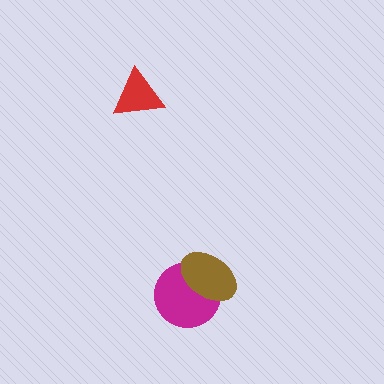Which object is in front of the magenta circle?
The brown ellipse is in front of the magenta circle.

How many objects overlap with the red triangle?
0 objects overlap with the red triangle.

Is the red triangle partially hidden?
No, no other shape covers it.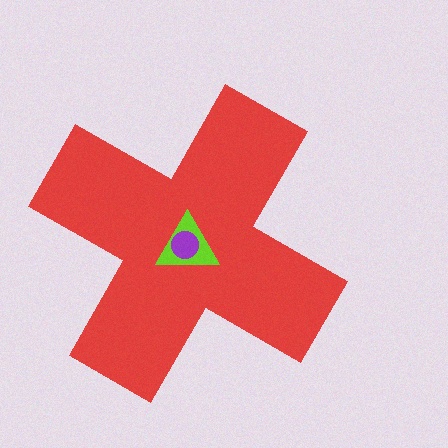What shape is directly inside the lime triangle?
The purple circle.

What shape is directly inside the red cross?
The lime triangle.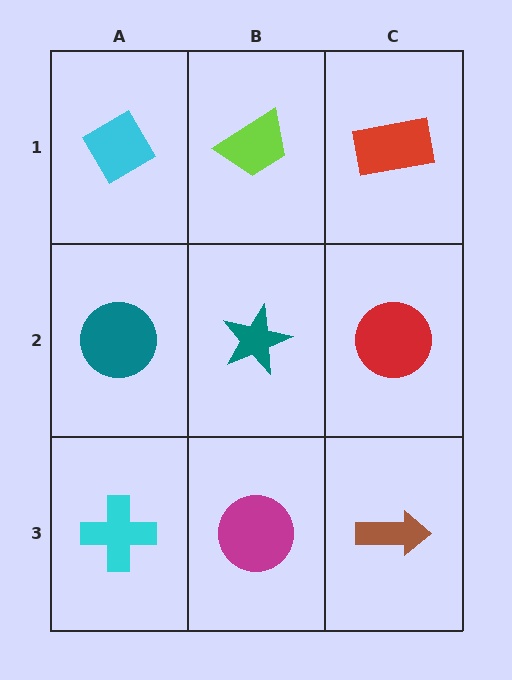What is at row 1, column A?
A cyan diamond.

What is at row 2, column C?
A red circle.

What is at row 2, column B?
A teal star.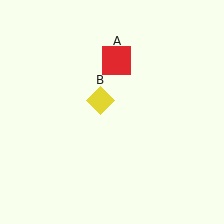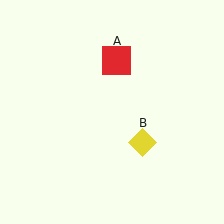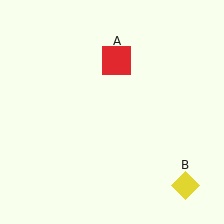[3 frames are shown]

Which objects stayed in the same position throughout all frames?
Red square (object A) remained stationary.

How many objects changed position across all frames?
1 object changed position: yellow diamond (object B).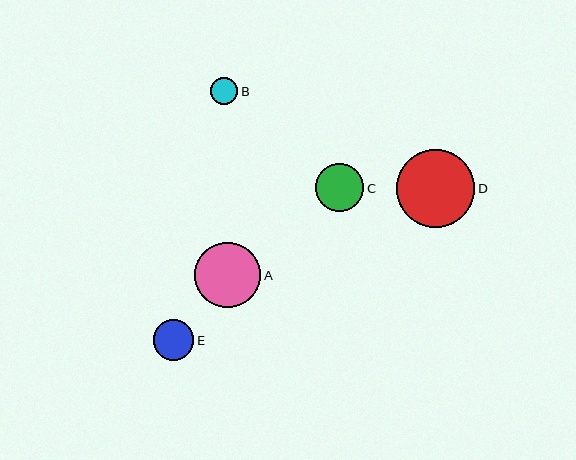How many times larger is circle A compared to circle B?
Circle A is approximately 2.4 times the size of circle B.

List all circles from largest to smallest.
From largest to smallest: D, A, C, E, B.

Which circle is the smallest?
Circle B is the smallest with a size of approximately 27 pixels.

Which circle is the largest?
Circle D is the largest with a size of approximately 78 pixels.